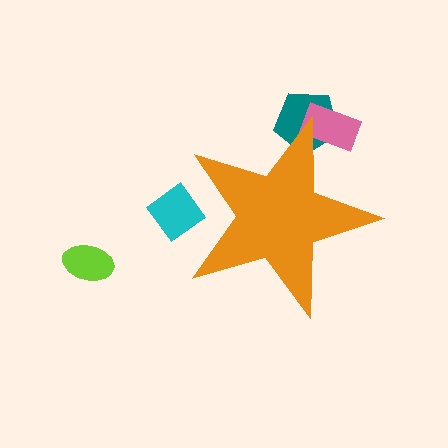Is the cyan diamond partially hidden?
Yes, the cyan diamond is partially hidden behind the orange star.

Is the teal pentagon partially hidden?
Yes, the teal pentagon is partially hidden behind the orange star.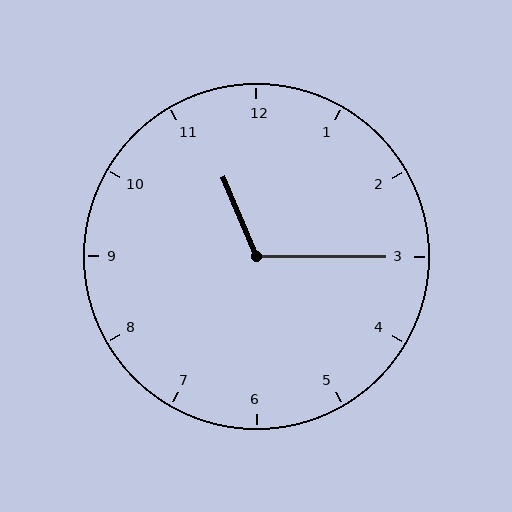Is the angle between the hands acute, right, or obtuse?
It is obtuse.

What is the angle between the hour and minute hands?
Approximately 112 degrees.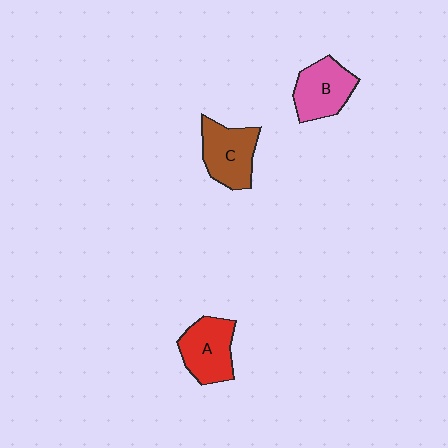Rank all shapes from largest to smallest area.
From largest to smallest: C (brown), A (red), B (pink).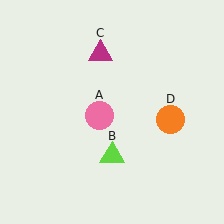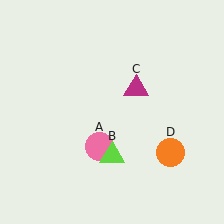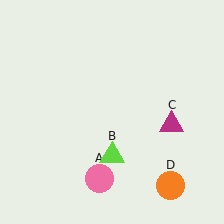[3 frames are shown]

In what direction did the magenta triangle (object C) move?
The magenta triangle (object C) moved down and to the right.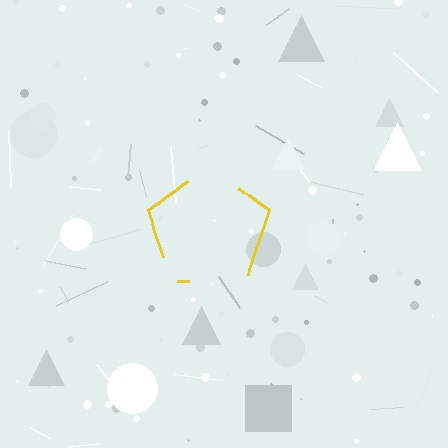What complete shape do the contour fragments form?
The contour fragments form a pentagon.